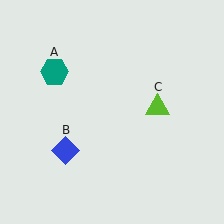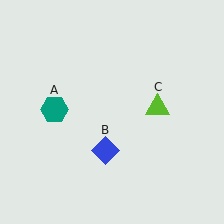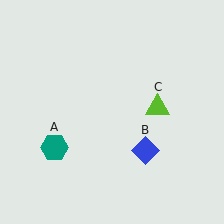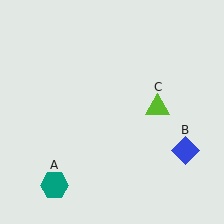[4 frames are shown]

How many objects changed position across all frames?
2 objects changed position: teal hexagon (object A), blue diamond (object B).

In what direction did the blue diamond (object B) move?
The blue diamond (object B) moved right.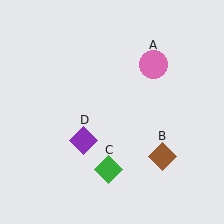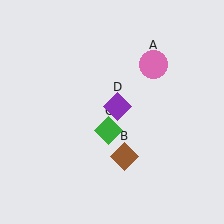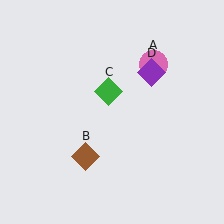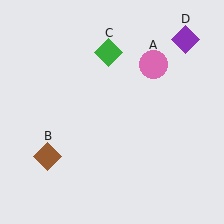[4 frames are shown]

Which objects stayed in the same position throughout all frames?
Pink circle (object A) remained stationary.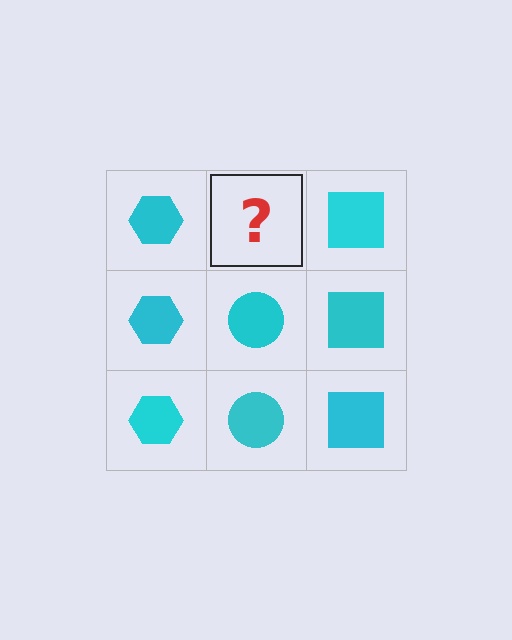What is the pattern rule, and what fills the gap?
The rule is that each column has a consistent shape. The gap should be filled with a cyan circle.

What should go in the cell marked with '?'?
The missing cell should contain a cyan circle.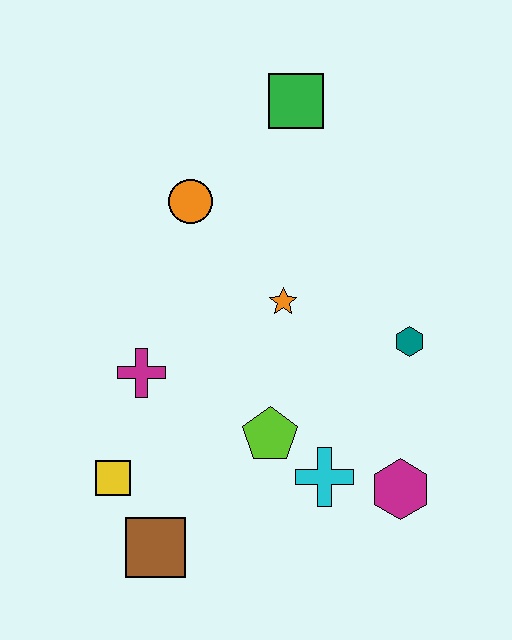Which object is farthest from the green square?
The brown square is farthest from the green square.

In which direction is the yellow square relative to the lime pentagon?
The yellow square is to the left of the lime pentagon.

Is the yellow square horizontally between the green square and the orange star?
No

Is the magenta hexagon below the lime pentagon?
Yes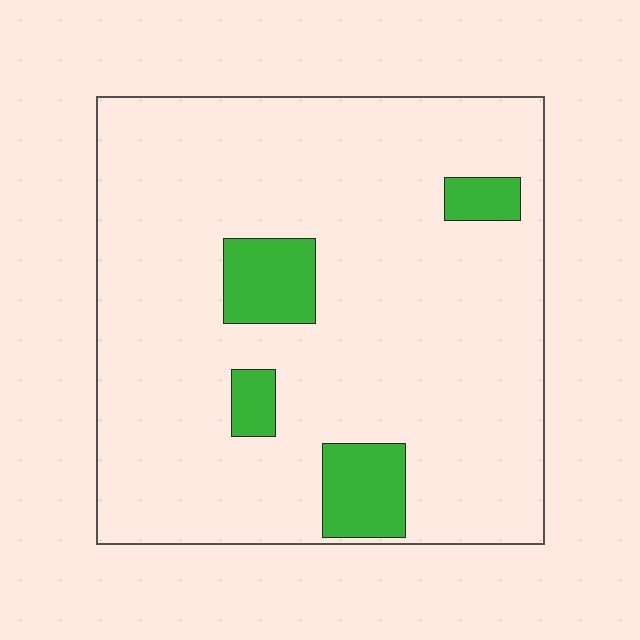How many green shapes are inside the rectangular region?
4.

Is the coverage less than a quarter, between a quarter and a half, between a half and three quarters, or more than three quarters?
Less than a quarter.